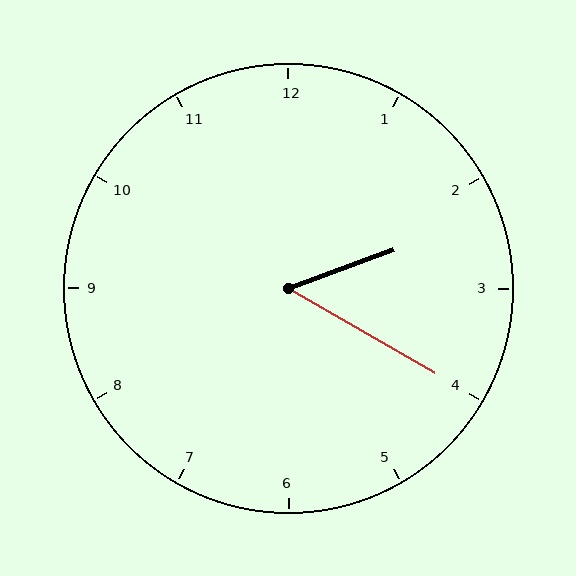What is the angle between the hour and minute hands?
Approximately 50 degrees.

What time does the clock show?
2:20.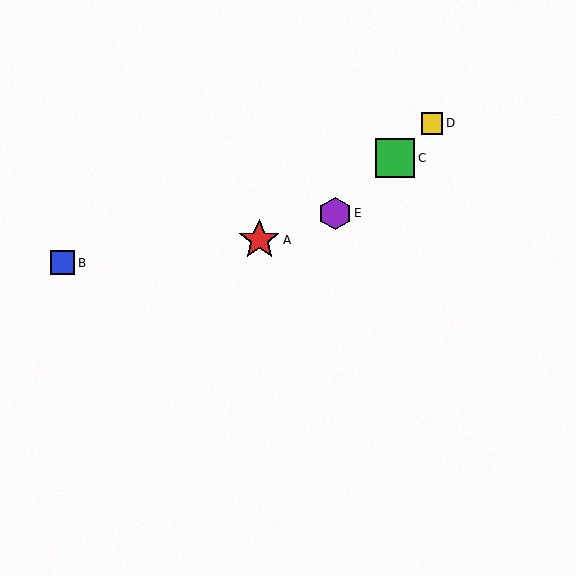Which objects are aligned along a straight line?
Objects C, D, E are aligned along a straight line.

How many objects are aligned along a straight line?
3 objects (C, D, E) are aligned along a straight line.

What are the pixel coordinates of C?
Object C is at (395, 158).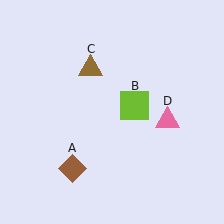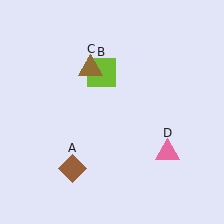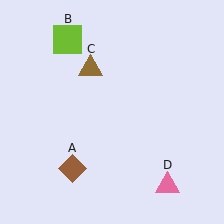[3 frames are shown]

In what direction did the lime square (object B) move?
The lime square (object B) moved up and to the left.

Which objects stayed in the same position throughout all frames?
Brown diamond (object A) and brown triangle (object C) remained stationary.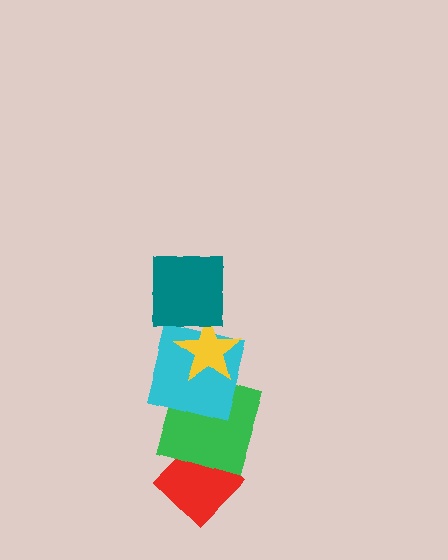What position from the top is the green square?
The green square is 4th from the top.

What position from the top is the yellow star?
The yellow star is 2nd from the top.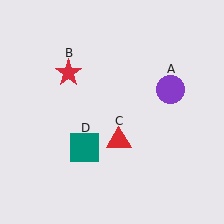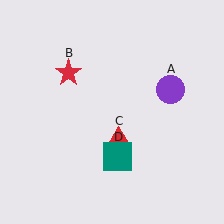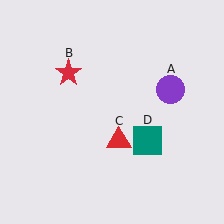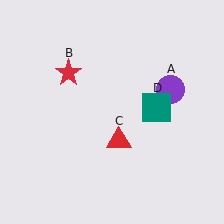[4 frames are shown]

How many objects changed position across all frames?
1 object changed position: teal square (object D).